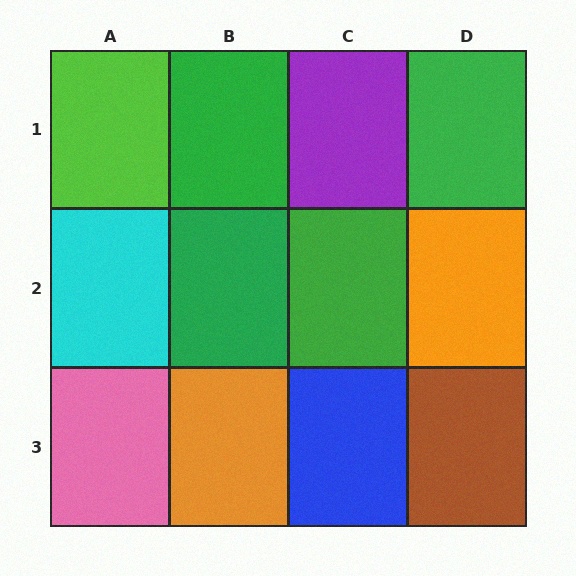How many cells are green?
4 cells are green.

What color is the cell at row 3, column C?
Blue.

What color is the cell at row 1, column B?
Green.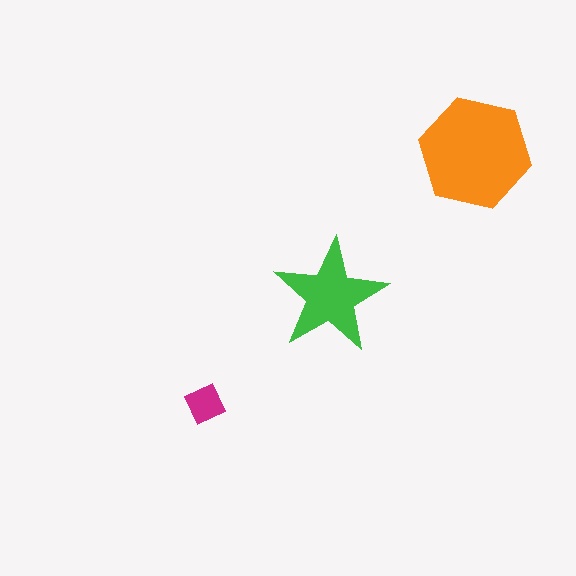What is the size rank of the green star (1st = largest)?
2nd.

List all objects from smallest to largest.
The magenta diamond, the green star, the orange hexagon.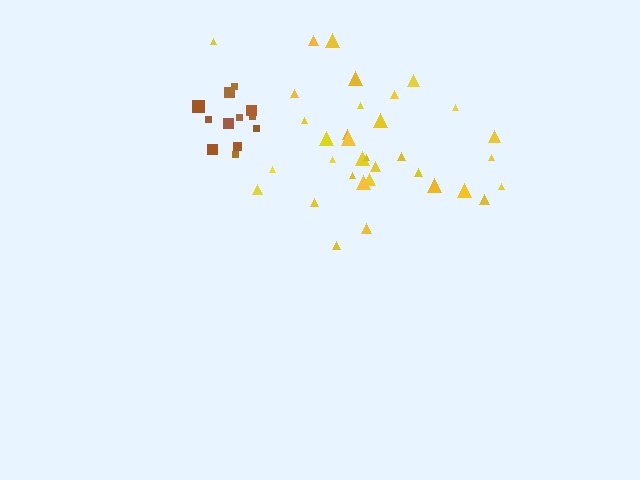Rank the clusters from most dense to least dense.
brown, yellow.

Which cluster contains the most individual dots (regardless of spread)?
Yellow (34).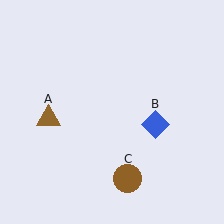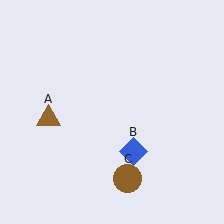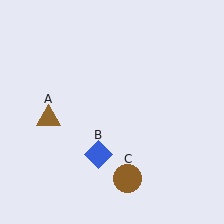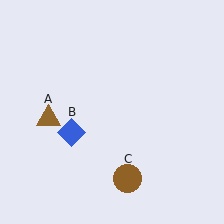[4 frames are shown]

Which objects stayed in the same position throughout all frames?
Brown triangle (object A) and brown circle (object C) remained stationary.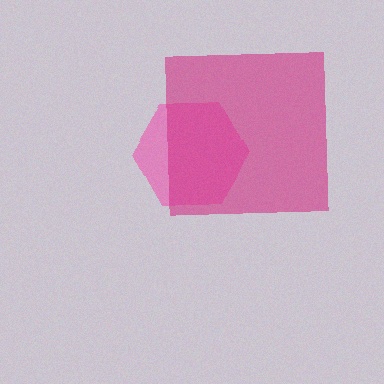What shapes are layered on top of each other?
The layered shapes are: a pink hexagon, a magenta square.